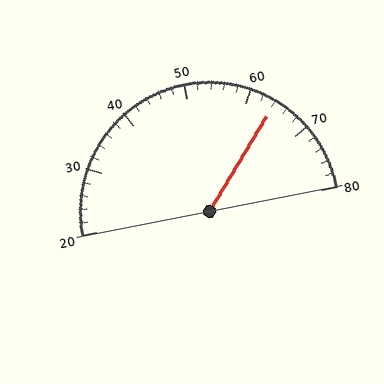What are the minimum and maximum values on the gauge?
The gauge ranges from 20 to 80.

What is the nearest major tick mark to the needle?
The nearest major tick mark is 60.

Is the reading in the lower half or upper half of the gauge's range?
The reading is in the upper half of the range (20 to 80).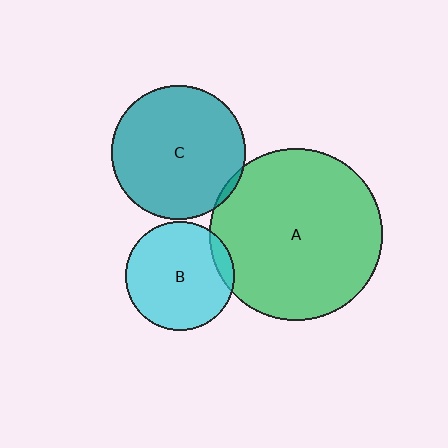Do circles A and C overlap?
Yes.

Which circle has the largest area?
Circle A (green).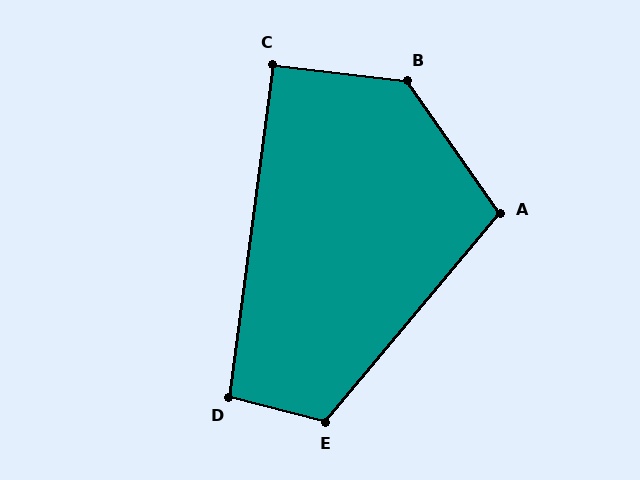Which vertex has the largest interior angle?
B, at approximately 132 degrees.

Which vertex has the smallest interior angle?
C, at approximately 91 degrees.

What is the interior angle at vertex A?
Approximately 105 degrees (obtuse).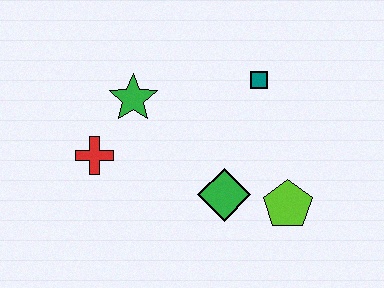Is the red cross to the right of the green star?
No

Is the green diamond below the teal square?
Yes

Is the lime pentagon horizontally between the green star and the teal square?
No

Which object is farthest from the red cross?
The lime pentagon is farthest from the red cross.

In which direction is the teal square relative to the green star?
The teal square is to the right of the green star.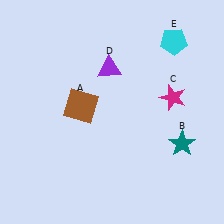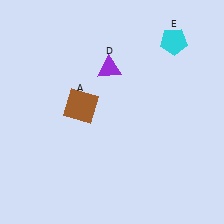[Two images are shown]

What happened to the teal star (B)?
The teal star (B) was removed in Image 2. It was in the bottom-right area of Image 1.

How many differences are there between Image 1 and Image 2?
There are 2 differences between the two images.